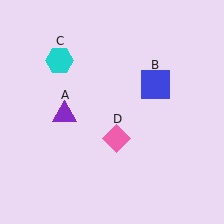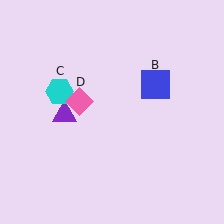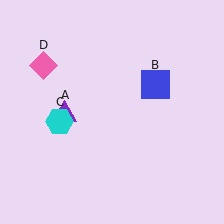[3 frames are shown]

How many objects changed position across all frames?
2 objects changed position: cyan hexagon (object C), pink diamond (object D).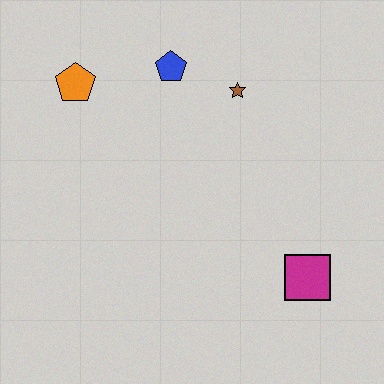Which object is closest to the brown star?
The blue pentagon is closest to the brown star.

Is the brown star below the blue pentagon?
Yes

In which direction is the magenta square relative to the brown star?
The magenta square is below the brown star.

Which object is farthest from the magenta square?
The orange pentagon is farthest from the magenta square.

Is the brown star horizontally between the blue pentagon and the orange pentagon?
No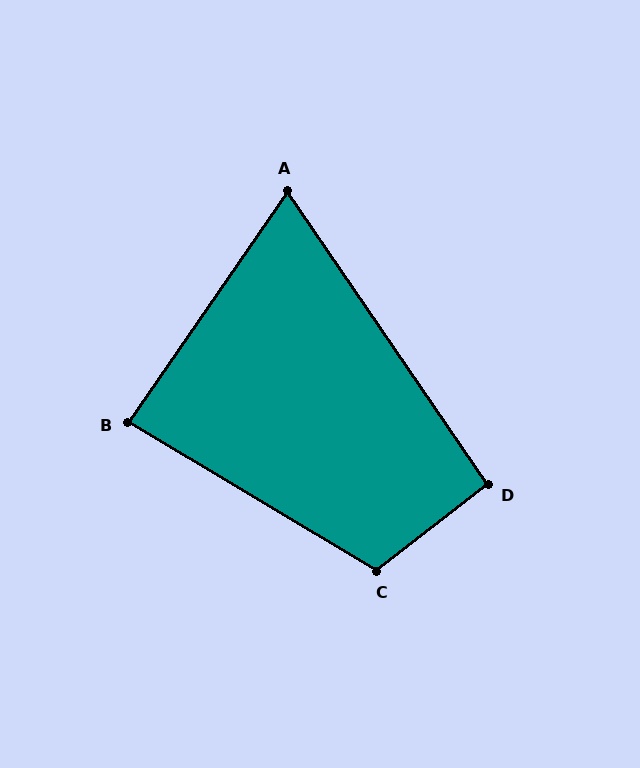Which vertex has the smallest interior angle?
A, at approximately 69 degrees.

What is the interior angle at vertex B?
Approximately 86 degrees (approximately right).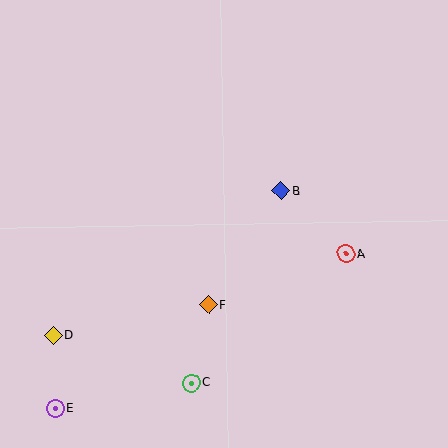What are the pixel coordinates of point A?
Point A is at (346, 253).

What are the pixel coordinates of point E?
Point E is at (55, 408).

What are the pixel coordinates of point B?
Point B is at (281, 191).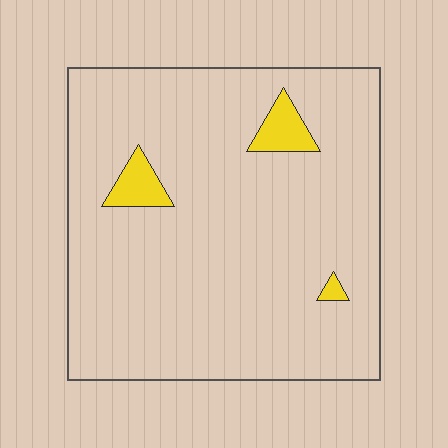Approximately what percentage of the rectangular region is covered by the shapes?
Approximately 5%.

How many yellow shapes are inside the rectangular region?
3.